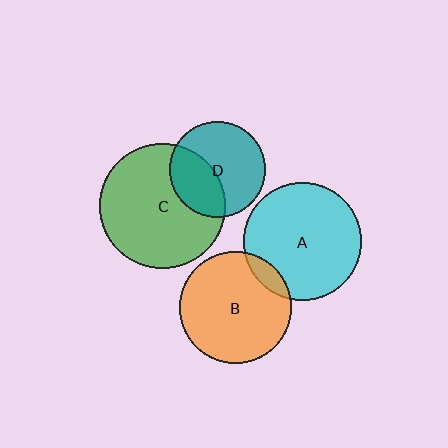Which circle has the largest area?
Circle C (green).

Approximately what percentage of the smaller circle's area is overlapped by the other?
Approximately 40%.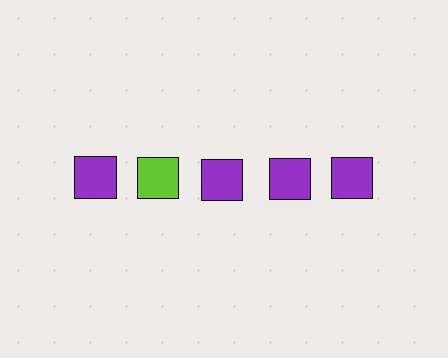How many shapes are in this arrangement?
There are 5 shapes arranged in a grid pattern.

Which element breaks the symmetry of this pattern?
The lime square in the top row, second from left column breaks the symmetry. All other shapes are purple squares.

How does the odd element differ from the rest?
It has a different color: lime instead of purple.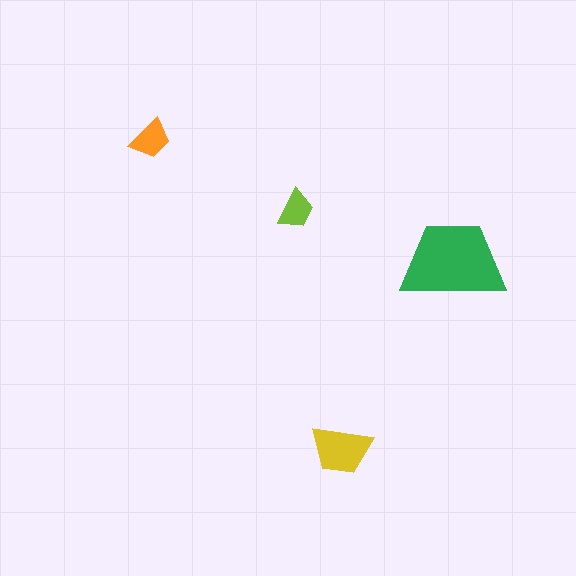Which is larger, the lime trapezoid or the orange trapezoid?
The orange one.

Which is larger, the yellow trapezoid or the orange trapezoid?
The yellow one.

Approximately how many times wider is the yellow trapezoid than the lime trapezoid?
About 1.5 times wider.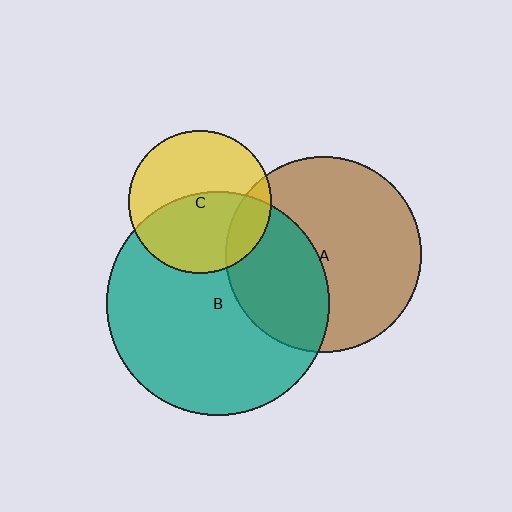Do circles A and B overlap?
Yes.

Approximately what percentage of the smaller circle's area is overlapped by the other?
Approximately 40%.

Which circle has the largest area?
Circle B (teal).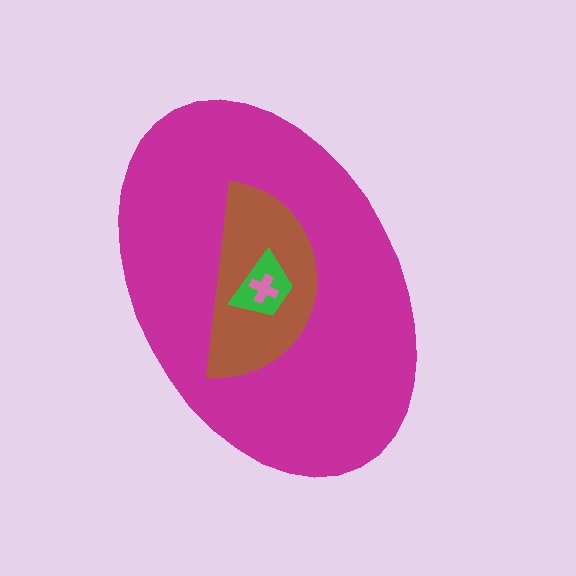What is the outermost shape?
The magenta ellipse.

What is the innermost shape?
The pink cross.